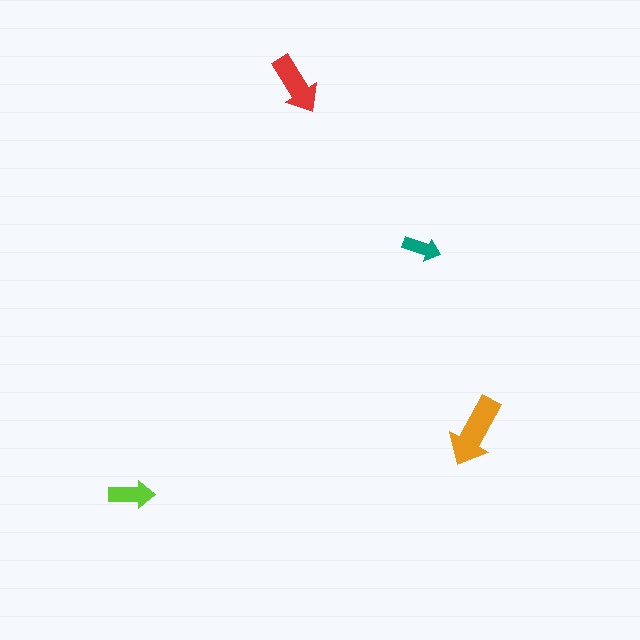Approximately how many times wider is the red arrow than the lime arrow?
About 1.5 times wider.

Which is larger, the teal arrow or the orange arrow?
The orange one.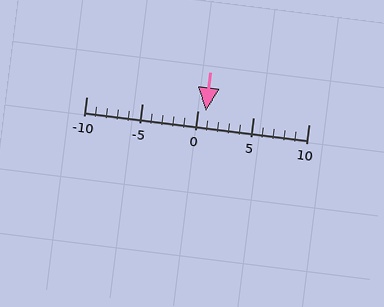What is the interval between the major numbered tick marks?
The major tick marks are spaced 5 units apart.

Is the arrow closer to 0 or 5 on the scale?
The arrow is closer to 0.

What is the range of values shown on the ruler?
The ruler shows values from -10 to 10.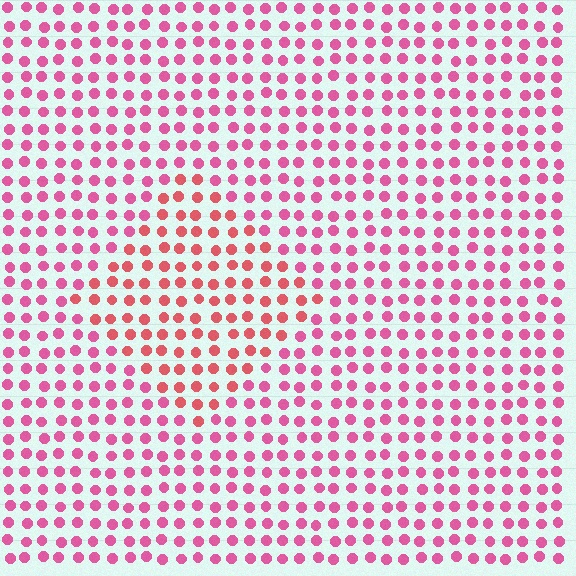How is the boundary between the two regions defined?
The boundary is defined purely by a slight shift in hue (about 26 degrees). Spacing, size, and orientation are identical on both sides.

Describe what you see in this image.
The image is filled with small pink elements in a uniform arrangement. A diamond-shaped region is visible where the elements are tinted to a slightly different hue, forming a subtle color boundary.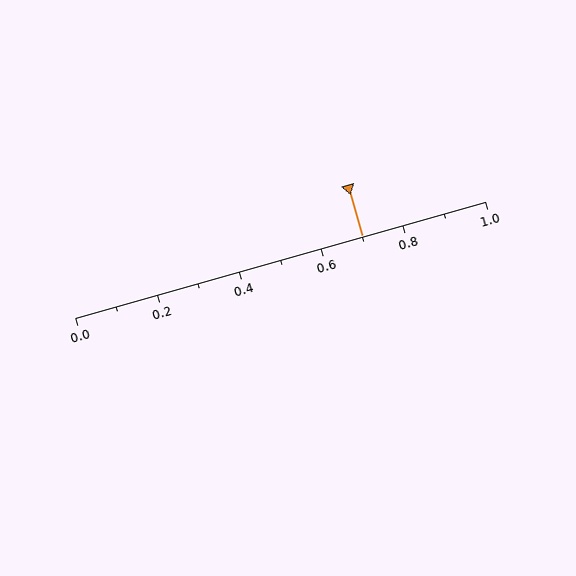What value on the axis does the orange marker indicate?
The marker indicates approximately 0.7.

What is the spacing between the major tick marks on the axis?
The major ticks are spaced 0.2 apart.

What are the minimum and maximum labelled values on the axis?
The axis runs from 0.0 to 1.0.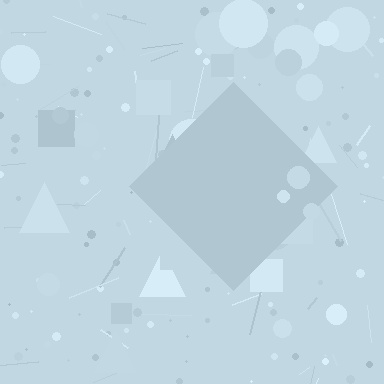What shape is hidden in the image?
A diamond is hidden in the image.